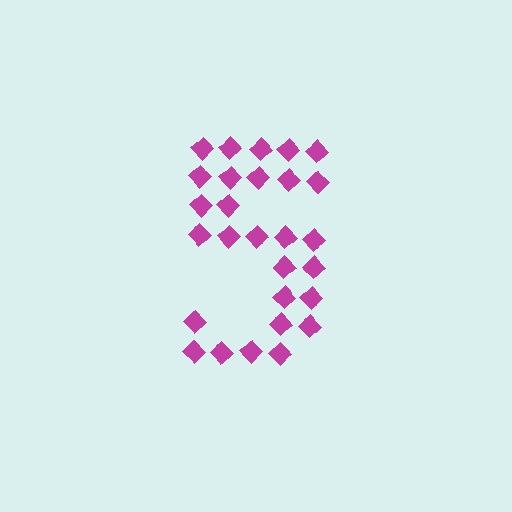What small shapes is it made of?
It is made of small diamonds.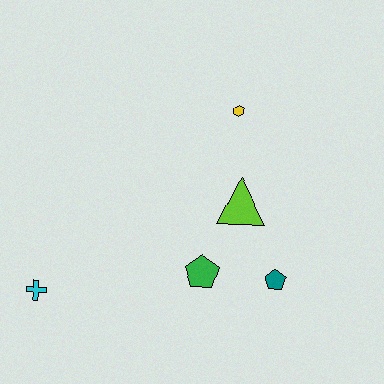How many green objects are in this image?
There is 1 green object.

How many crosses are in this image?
There is 1 cross.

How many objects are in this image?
There are 5 objects.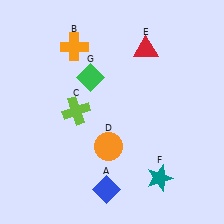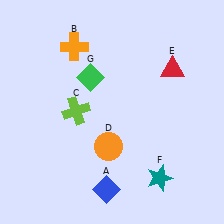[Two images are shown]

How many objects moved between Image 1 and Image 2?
1 object moved between the two images.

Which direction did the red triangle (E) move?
The red triangle (E) moved right.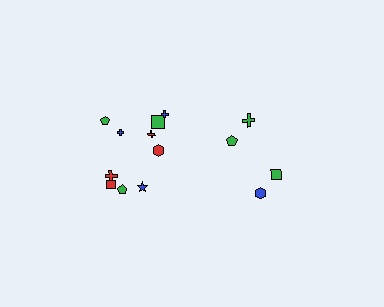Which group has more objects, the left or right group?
The left group.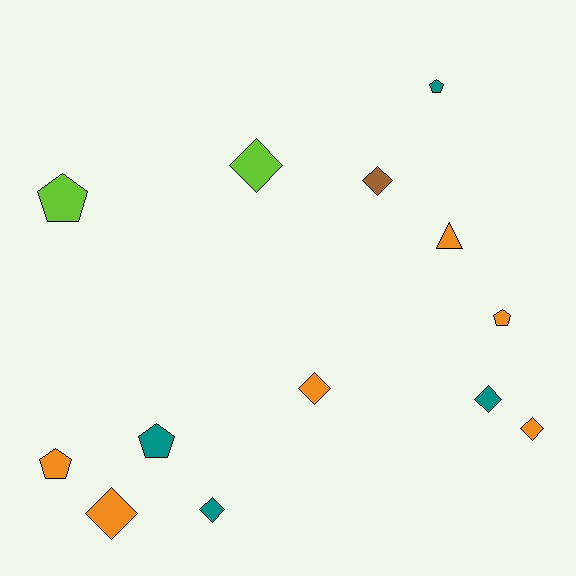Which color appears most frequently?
Orange, with 6 objects.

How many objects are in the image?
There are 13 objects.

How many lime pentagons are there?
There is 1 lime pentagon.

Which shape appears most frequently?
Diamond, with 7 objects.